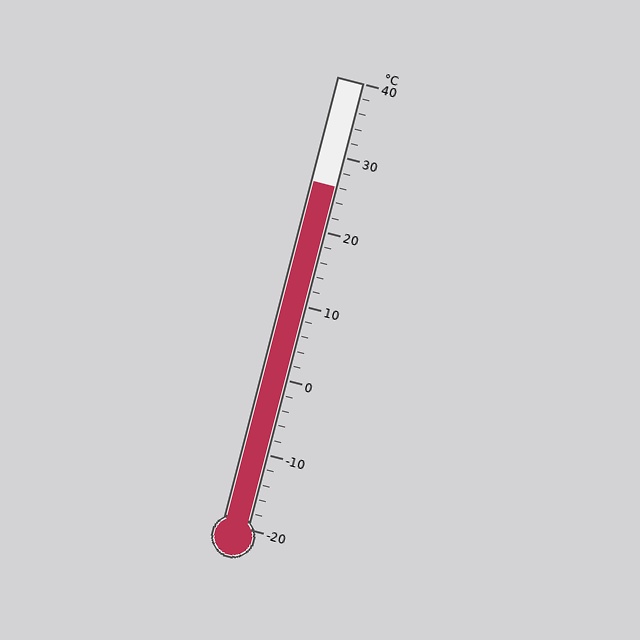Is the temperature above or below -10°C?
The temperature is above -10°C.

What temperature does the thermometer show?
The thermometer shows approximately 26°C.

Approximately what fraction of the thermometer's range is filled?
The thermometer is filled to approximately 75% of its range.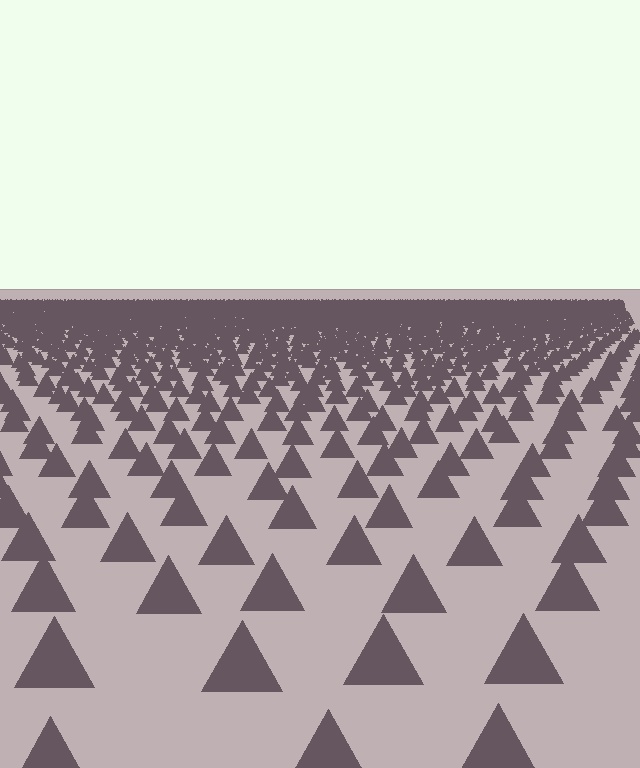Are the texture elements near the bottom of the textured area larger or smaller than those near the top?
Larger. Near the bottom, elements are closer to the viewer and appear at a bigger on-screen size.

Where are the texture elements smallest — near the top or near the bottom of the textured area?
Near the top.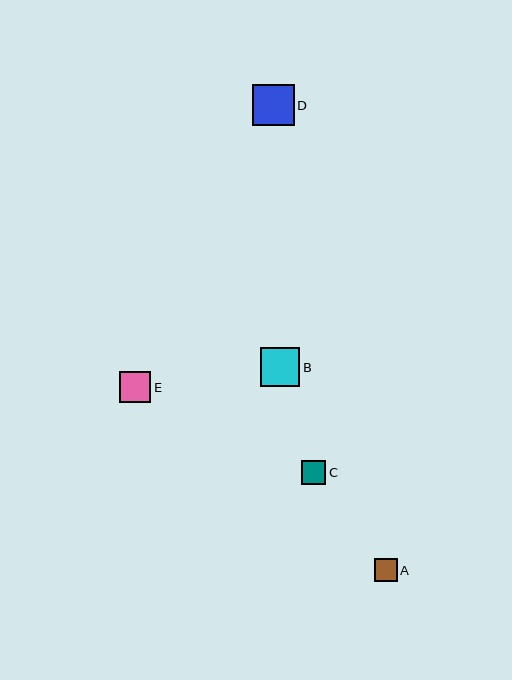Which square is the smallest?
Square A is the smallest with a size of approximately 23 pixels.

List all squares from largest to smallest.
From largest to smallest: D, B, E, C, A.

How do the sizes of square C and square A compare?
Square C and square A are approximately the same size.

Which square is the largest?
Square D is the largest with a size of approximately 42 pixels.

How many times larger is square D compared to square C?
Square D is approximately 1.7 times the size of square C.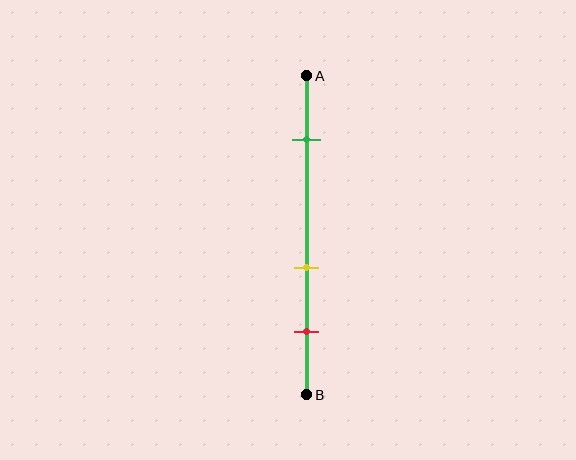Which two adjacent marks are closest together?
The yellow and red marks are the closest adjacent pair.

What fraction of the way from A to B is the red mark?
The red mark is approximately 80% (0.8) of the way from A to B.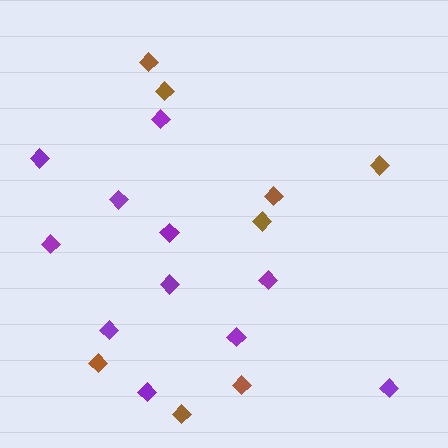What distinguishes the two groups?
There are 2 groups: one group of purple diamonds (11) and one group of brown diamonds (8).